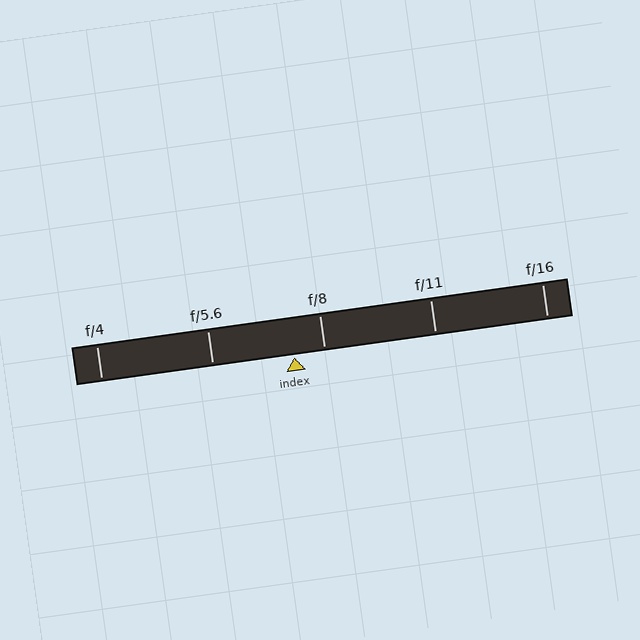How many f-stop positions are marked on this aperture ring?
There are 5 f-stop positions marked.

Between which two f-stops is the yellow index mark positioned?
The index mark is between f/5.6 and f/8.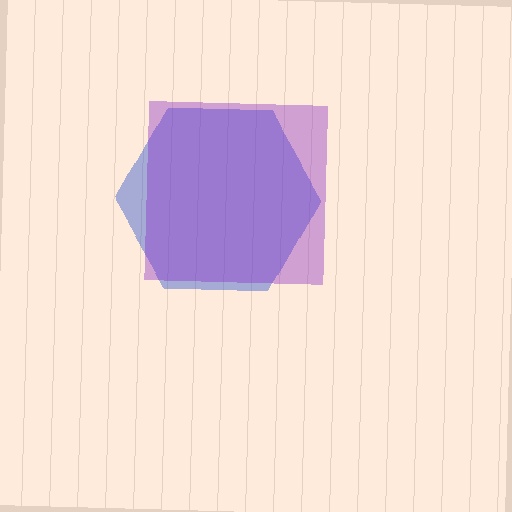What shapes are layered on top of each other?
The layered shapes are: a blue hexagon, a purple square.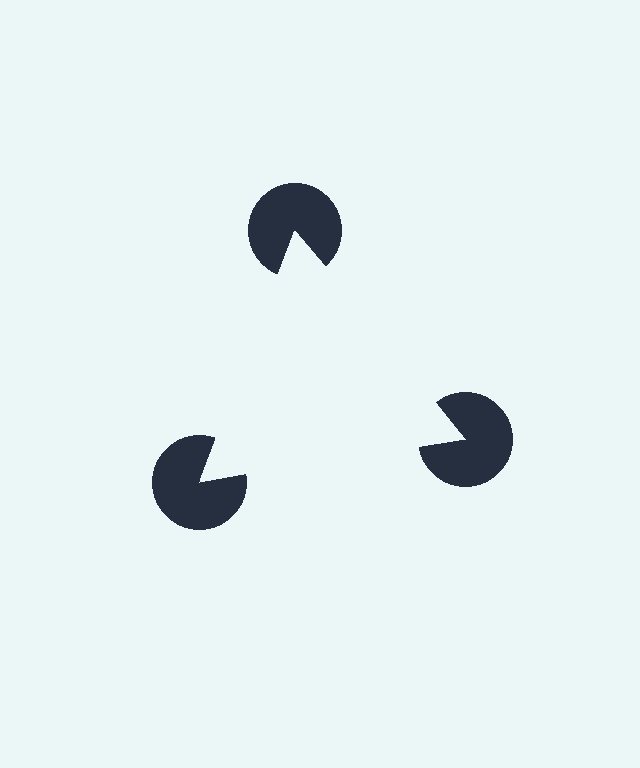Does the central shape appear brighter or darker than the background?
It typically appears slightly brighter than the background, even though no actual brightness change is drawn.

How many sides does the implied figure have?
3 sides.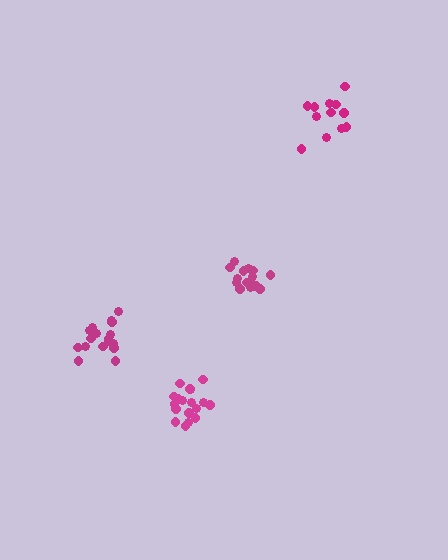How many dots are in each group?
Group 1: 17 dots, Group 2: 16 dots, Group 3: 18 dots, Group 4: 12 dots (63 total).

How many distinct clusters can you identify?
There are 4 distinct clusters.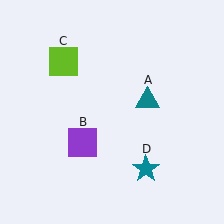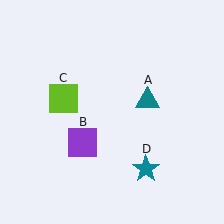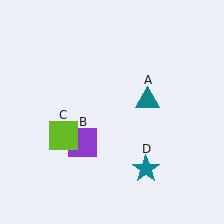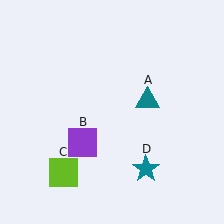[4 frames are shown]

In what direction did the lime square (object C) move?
The lime square (object C) moved down.